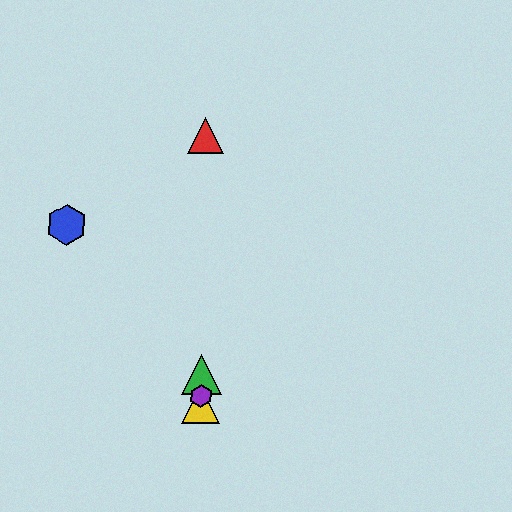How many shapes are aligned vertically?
4 shapes (the red triangle, the green triangle, the yellow triangle, the purple hexagon) are aligned vertically.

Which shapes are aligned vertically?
The red triangle, the green triangle, the yellow triangle, the purple hexagon are aligned vertically.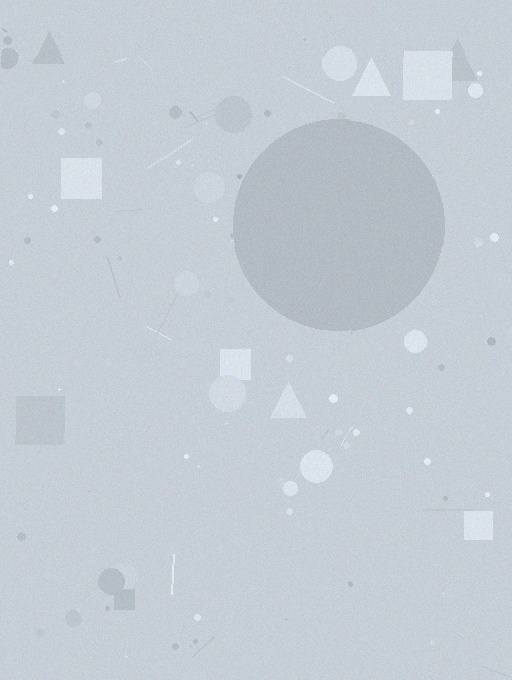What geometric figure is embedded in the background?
A circle is embedded in the background.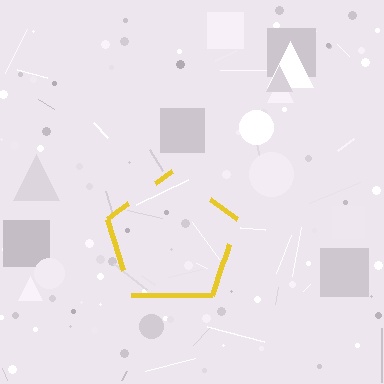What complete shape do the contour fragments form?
The contour fragments form a pentagon.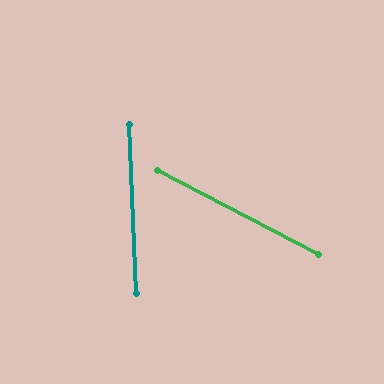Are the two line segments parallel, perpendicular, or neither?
Neither parallel nor perpendicular — they differ by about 60°.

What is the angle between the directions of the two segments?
Approximately 60 degrees.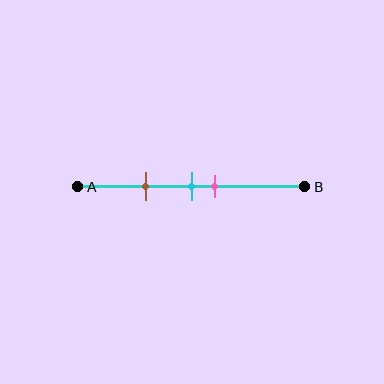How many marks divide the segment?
There are 3 marks dividing the segment.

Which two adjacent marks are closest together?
The cyan and pink marks are the closest adjacent pair.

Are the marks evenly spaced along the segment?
No, the marks are not evenly spaced.